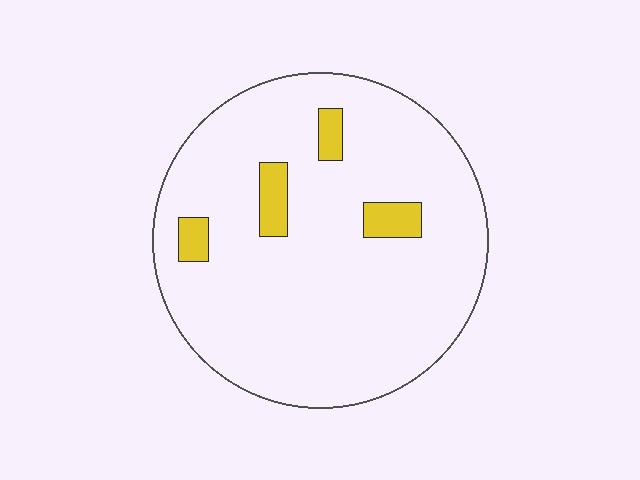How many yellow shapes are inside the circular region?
4.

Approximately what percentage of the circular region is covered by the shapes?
Approximately 10%.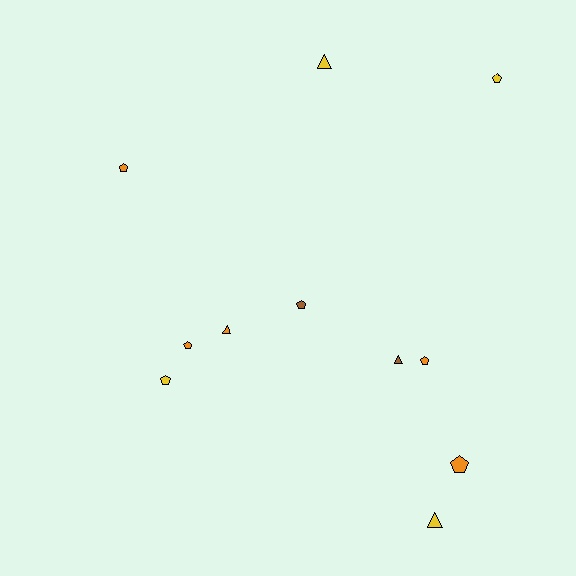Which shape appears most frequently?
Pentagon, with 7 objects.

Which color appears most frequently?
Orange, with 5 objects.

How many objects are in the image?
There are 11 objects.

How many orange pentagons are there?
There are 4 orange pentagons.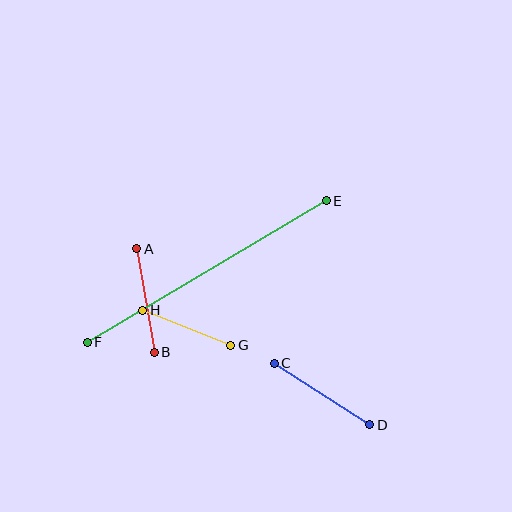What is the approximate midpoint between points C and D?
The midpoint is at approximately (322, 394) pixels.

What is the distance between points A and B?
The distance is approximately 105 pixels.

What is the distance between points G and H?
The distance is approximately 95 pixels.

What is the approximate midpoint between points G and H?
The midpoint is at approximately (187, 328) pixels.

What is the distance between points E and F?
The distance is approximately 278 pixels.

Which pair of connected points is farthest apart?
Points E and F are farthest apart.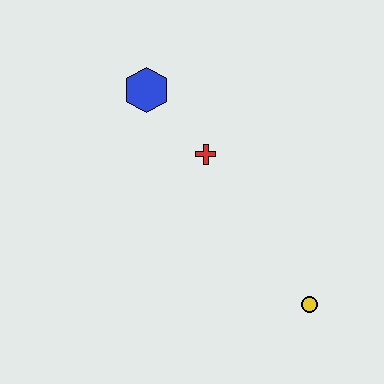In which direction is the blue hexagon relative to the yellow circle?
The blue hexagon is above the yellow circle.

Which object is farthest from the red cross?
The yellow circle is farthest from the red cross.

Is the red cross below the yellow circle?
No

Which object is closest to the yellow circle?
The red cross is closest to the yellow circle.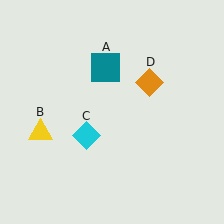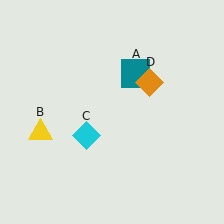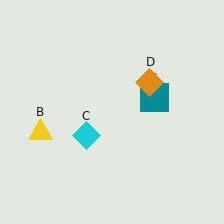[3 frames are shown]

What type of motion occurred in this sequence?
The teal square (object A) rotated clockwise around the center of the scene.